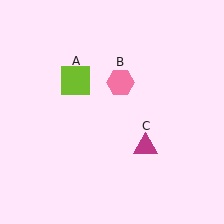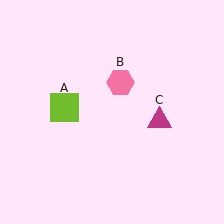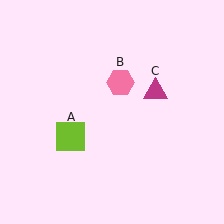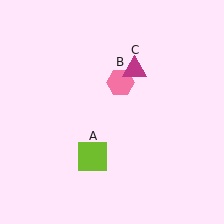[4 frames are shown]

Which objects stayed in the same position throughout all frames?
Pink hexagon (object B) remained stationary.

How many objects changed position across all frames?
2 objects changed position: lime square (object A), magenta triangle (object C).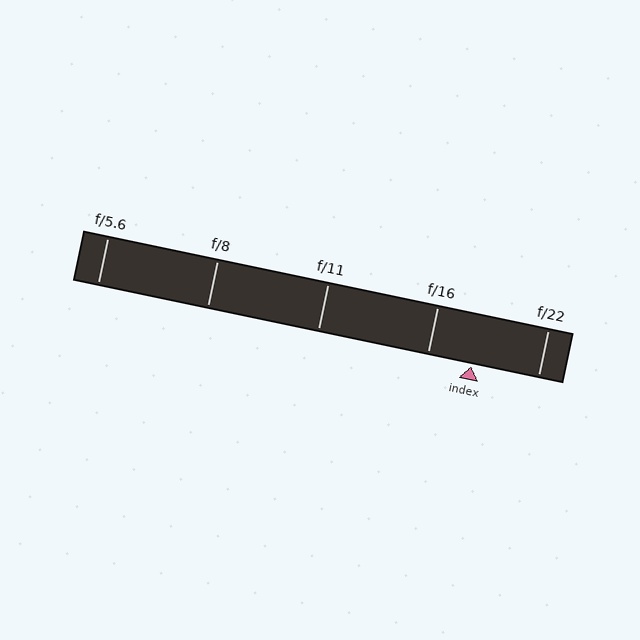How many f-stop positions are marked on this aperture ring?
There are 5 f-stop positions marked.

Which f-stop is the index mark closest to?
The index mark is closest to f/16.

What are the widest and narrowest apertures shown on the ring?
The widest aperture shown is f/5.6 and the narrowest is f/22.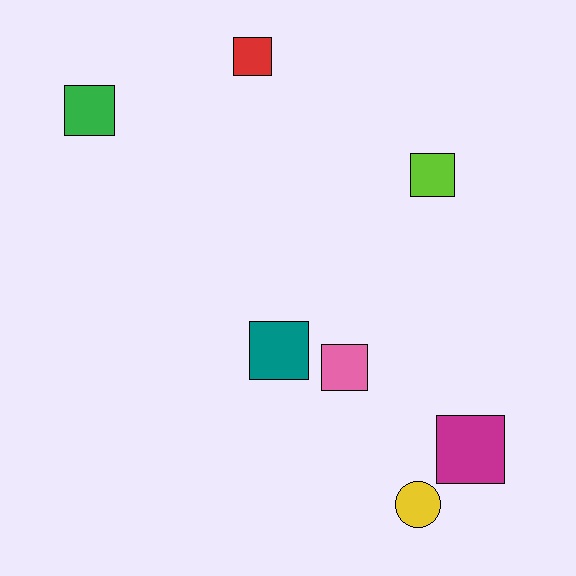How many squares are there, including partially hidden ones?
There are 6 squares.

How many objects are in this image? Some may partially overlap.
There are 7 objects.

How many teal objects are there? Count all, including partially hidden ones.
There is 1 teal object.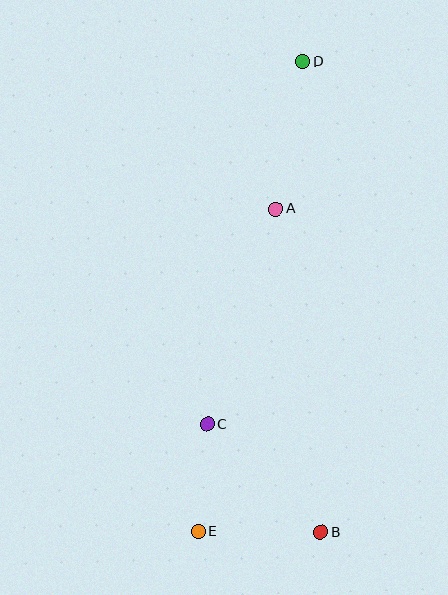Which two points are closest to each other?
Points C and E are closest to each other.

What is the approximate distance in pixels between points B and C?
The distance between B and C is approximately 156 pixels.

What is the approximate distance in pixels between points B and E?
The distance between B and E is approximately 122 pixels.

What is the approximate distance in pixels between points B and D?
The distance between B and D is approximately 471 pixels.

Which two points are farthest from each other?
Points D and E are farthest from each other.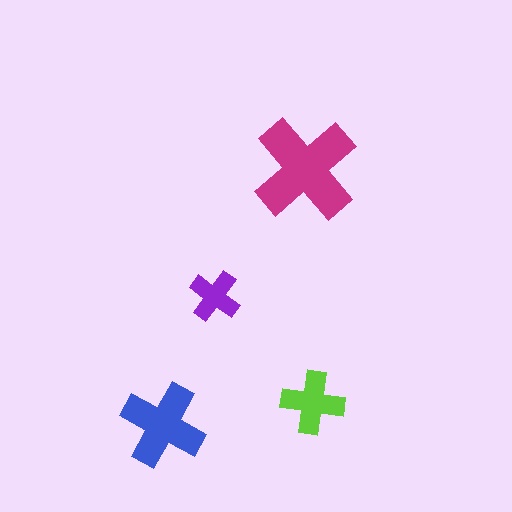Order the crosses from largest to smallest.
the magenta one, the blue one, the lime one, the purple one.